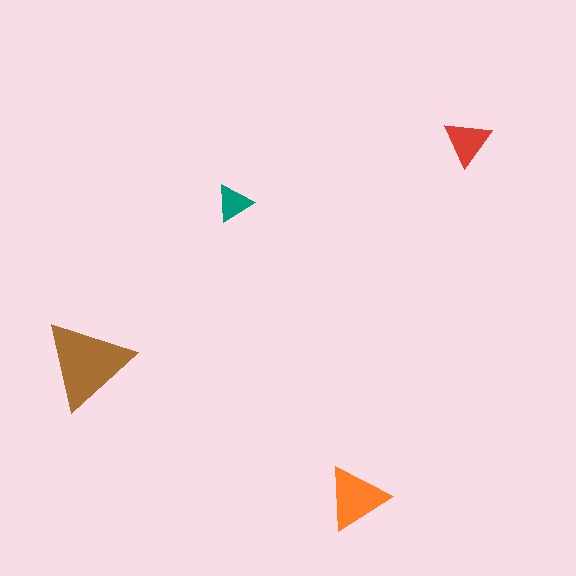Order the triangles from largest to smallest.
the brown one, the orange one, the red one, the teal one.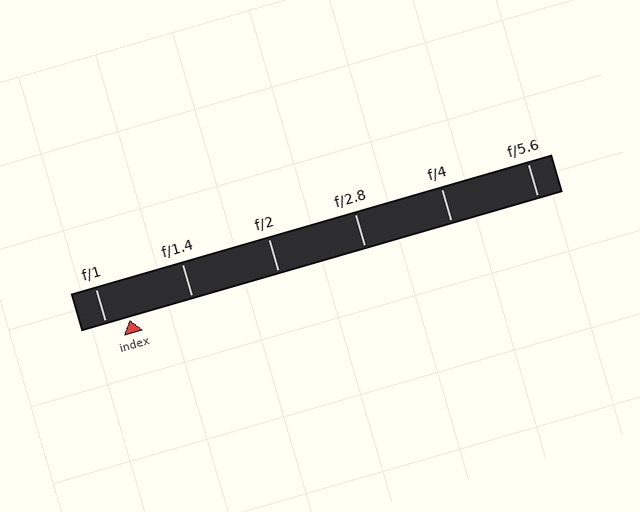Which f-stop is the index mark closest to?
The index mark is closest to f/1.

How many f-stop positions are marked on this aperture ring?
There are 6 f-stop positions marked.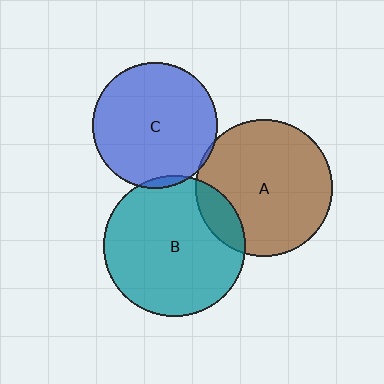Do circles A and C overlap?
Yes.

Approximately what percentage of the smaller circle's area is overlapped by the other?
Approximately 5%.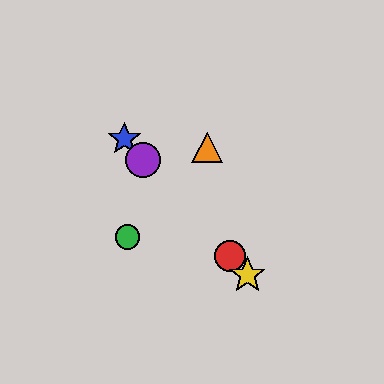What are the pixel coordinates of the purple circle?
The purple circle is at (143, 160).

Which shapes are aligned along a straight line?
The red circle, the blue star, the yellow star, the purple circle are aligned along a straight line.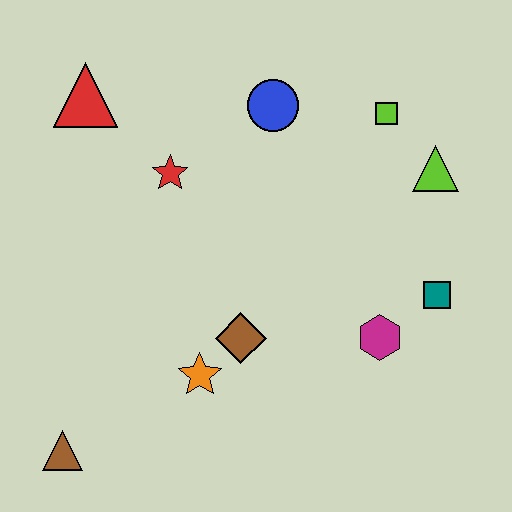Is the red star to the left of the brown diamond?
Yes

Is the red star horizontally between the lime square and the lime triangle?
No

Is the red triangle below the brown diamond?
No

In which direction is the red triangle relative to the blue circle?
The red triangle is to the left of the blue circle.